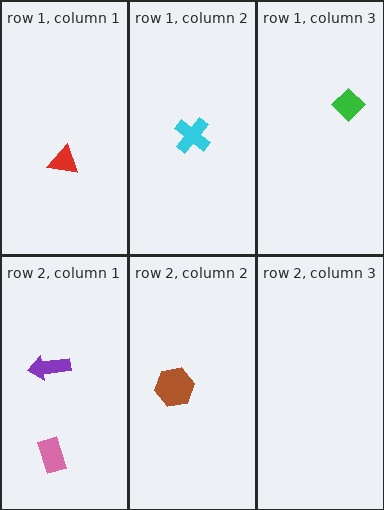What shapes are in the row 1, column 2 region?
The cyan cross.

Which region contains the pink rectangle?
The row 2, column 1 region.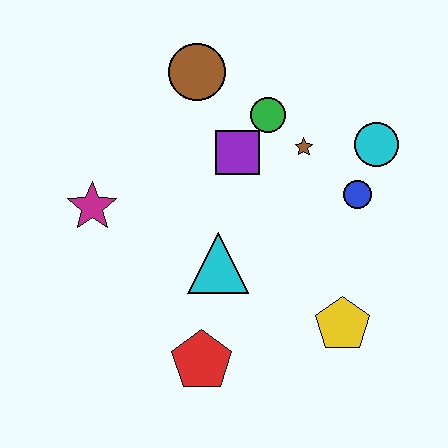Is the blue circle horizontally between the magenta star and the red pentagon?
No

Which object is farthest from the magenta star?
The cyan circle is farthest from the magenta star.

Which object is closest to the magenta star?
The cyan triangle is closest to the magenta star.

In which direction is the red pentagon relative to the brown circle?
The red pentagon is below the brown circle.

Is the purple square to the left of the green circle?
Yes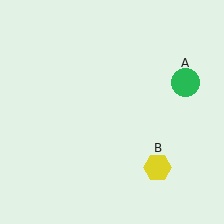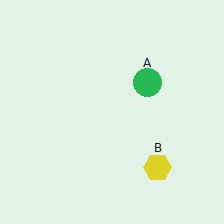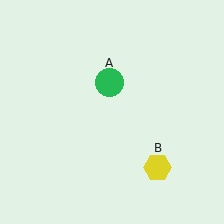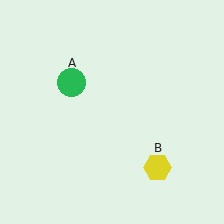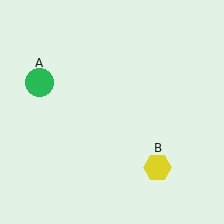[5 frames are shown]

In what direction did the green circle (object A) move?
The green circle (object A) moved left.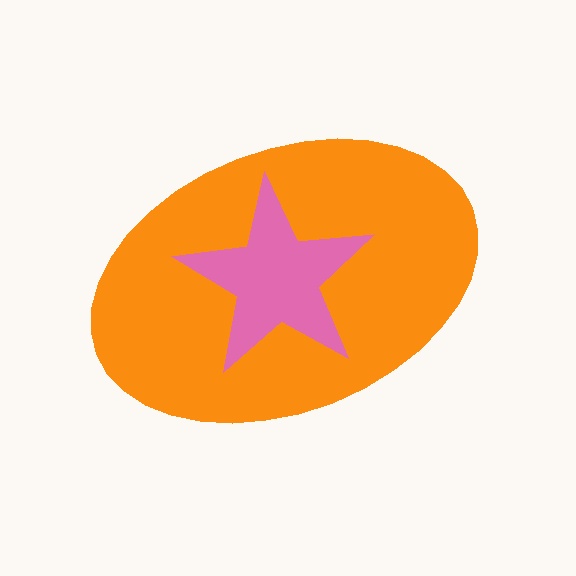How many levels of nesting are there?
2.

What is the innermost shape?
The pink star.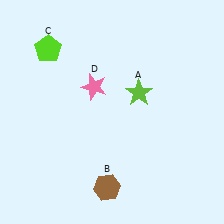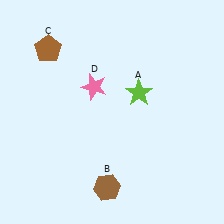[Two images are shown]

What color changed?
The pentagon (C) changed from lime in Image 1 to brown in Image 2.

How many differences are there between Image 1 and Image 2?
There is 1 difference between the two images.